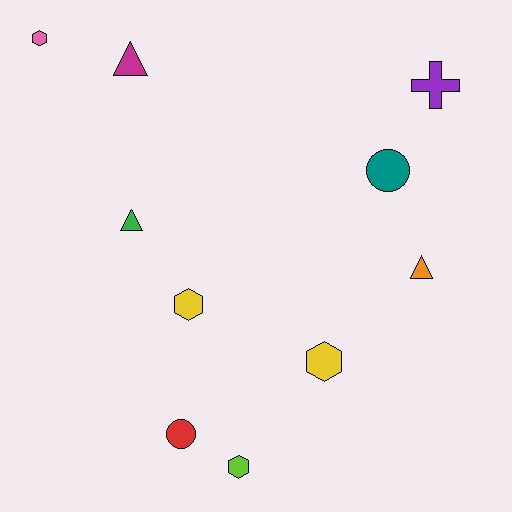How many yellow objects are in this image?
There are 2 yellow objects.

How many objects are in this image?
There are 10 objects.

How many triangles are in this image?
There are 3 triangles.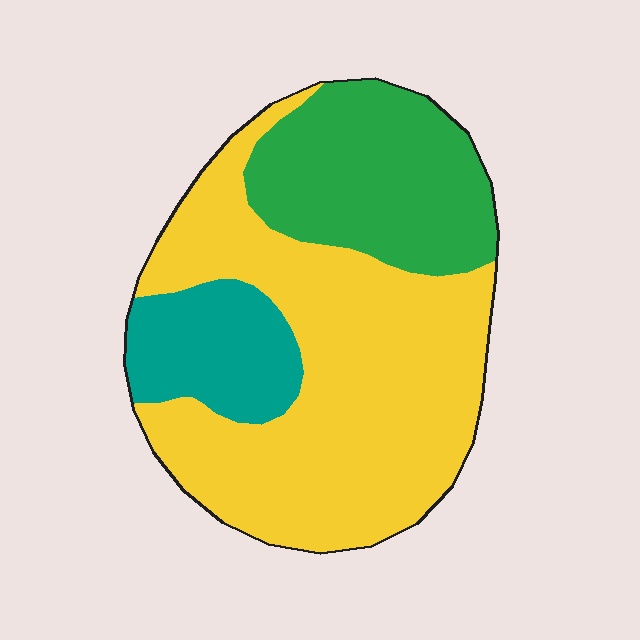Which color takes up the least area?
Teal, at roughly 15%.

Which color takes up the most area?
Yellow, at roughly 60%.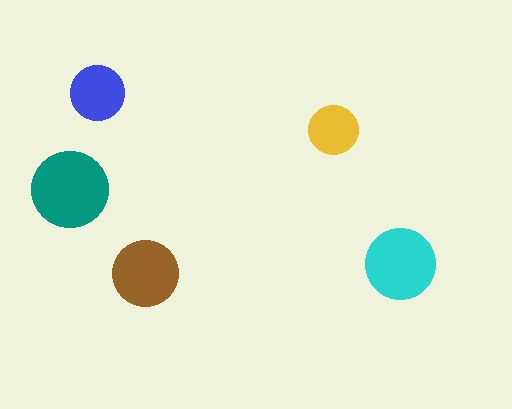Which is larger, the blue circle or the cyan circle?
The cyan one.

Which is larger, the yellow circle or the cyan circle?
The cyan one.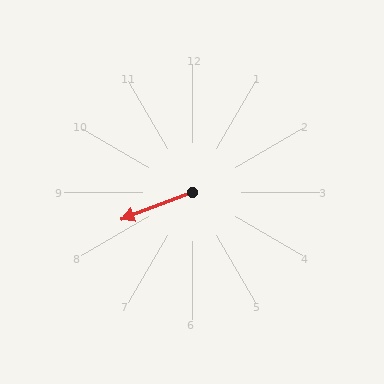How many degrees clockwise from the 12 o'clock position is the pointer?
Approximately 249 degrees.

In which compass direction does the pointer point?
West.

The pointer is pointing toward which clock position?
Roughly 8 o'clock.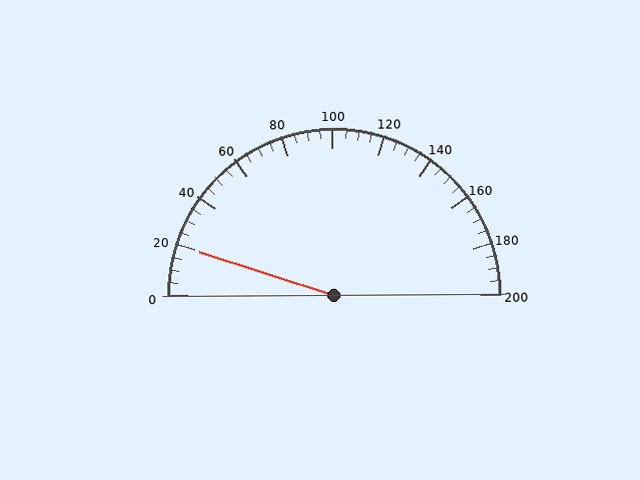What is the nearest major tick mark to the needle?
The nearest major tick mark is 20.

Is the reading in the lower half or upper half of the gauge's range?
The reading is in the lower half of the range (0 to 200).